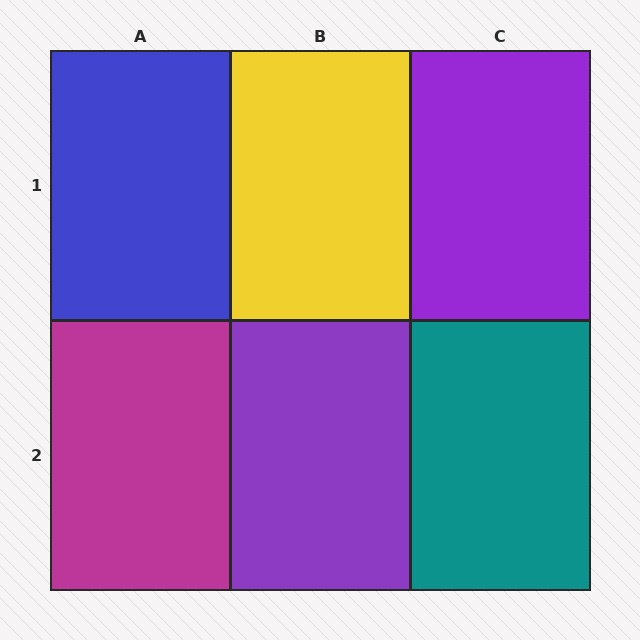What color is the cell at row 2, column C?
Teal.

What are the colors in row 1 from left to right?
Blue, yellow, purple.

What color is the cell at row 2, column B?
Purple.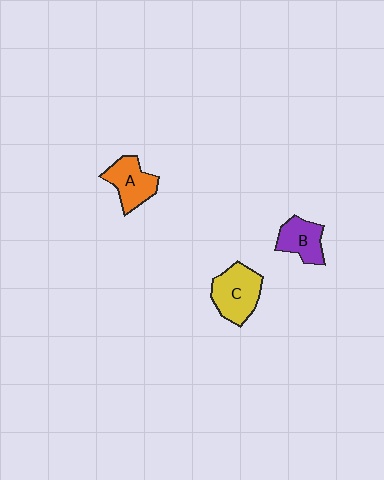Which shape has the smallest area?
Shape B (purple).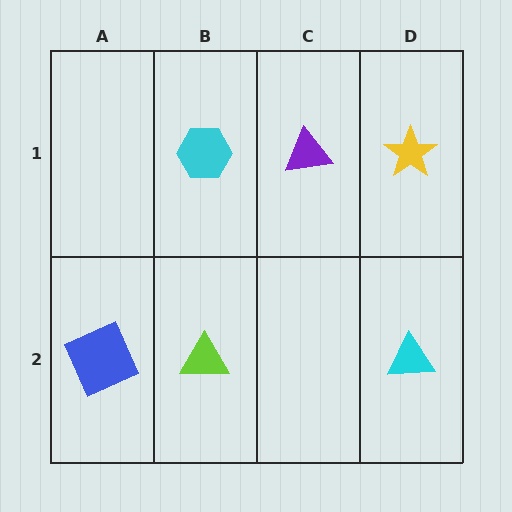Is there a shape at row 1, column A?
No, that cell is empty.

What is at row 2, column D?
A cyan triangle.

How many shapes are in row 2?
3 shapes.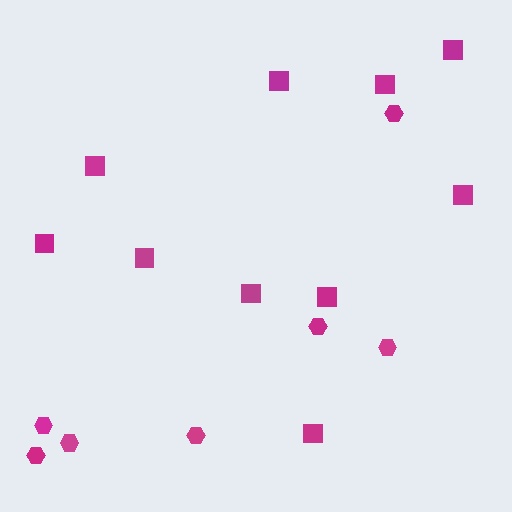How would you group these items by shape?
There are 2 groups: one group of squares (10) and one group of hexagons (7).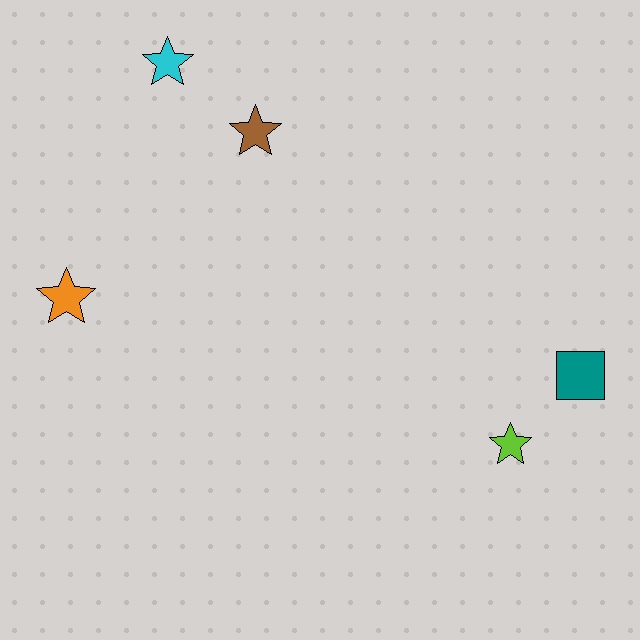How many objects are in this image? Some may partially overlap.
There are 5 objects.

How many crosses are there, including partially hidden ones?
There are no crosses.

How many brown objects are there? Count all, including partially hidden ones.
There is 1 brown object.